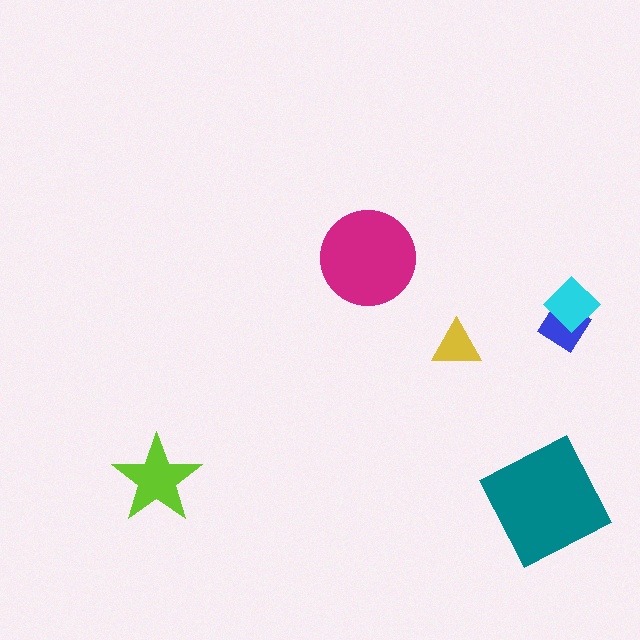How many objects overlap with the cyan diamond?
1 object overlaps with the cyan diamond.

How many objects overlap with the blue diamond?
1 object overlaps with the blue diamond.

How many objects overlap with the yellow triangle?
0 objects overlap with the yellow triangle.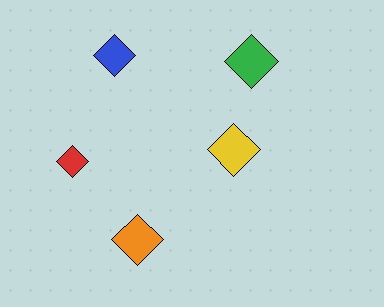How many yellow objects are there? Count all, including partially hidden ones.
There is 1 yellow object.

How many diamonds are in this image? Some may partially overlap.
There are 5 diamonds.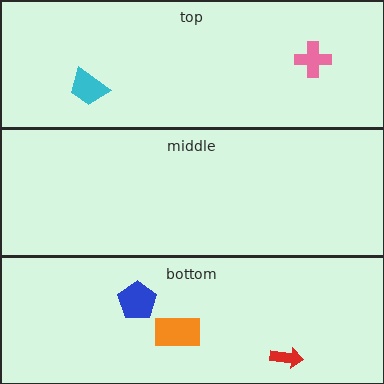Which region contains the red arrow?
The bottom region.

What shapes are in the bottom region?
The red arrow, the orange rectangle, the blue pentagon.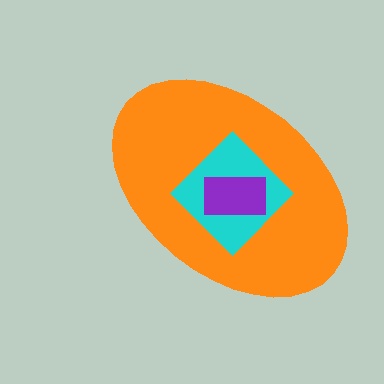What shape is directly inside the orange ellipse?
The cyan diamond.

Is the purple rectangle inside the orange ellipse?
Yes.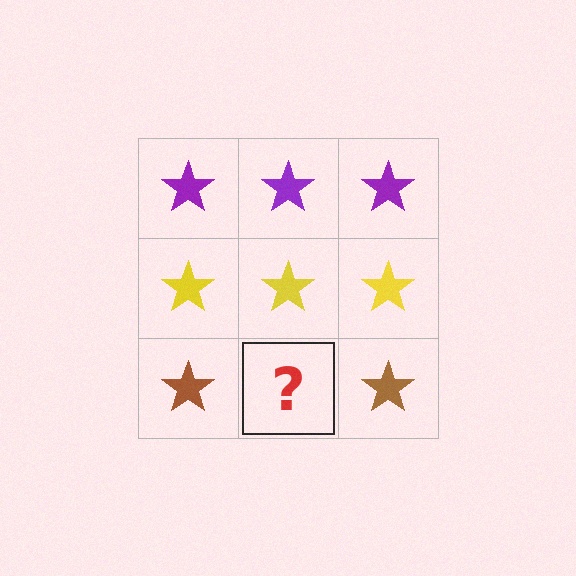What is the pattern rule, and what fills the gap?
The rule is that each row has a consistent color. The gap should be filled with a brown star.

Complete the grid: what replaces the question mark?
The question mark should be replaced with a brown star.